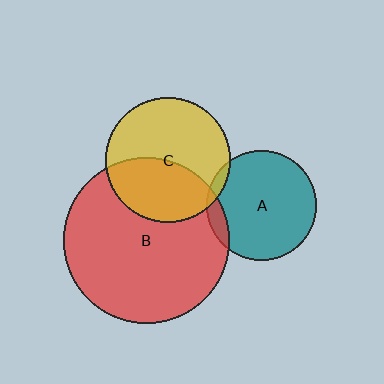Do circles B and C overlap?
Yes.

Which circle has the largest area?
Circle B (red).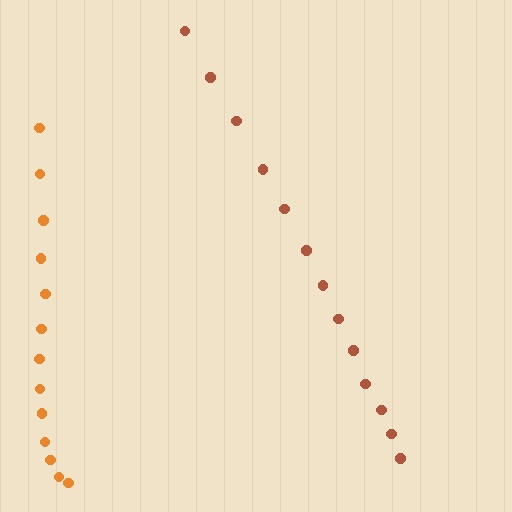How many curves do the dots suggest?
There are 2 distinct paths.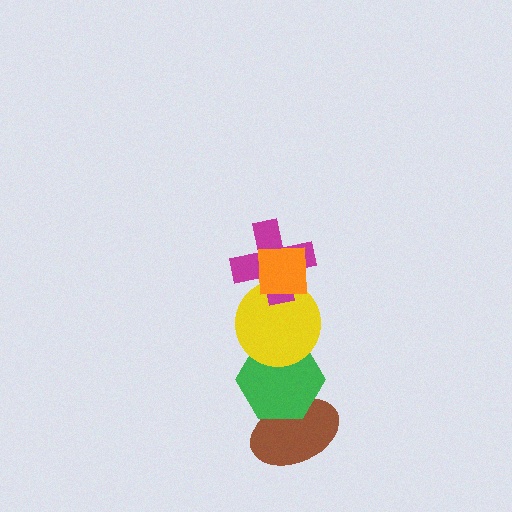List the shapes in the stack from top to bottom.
From top to bottom: the orange square, the magenta cross, the yellow circle, the green hexagon, the brown ellipse.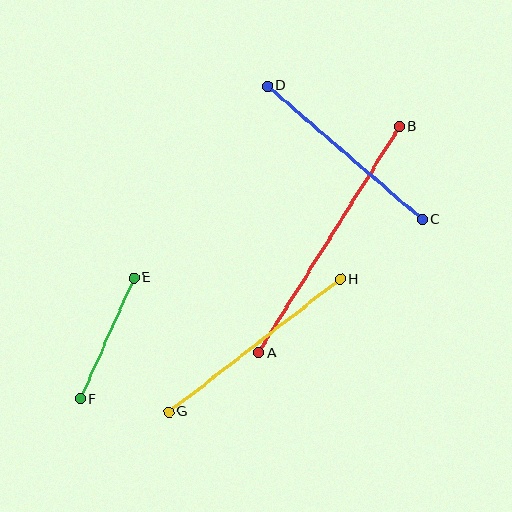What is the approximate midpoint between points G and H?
The midpoint is at approximately (255, 346) pixels.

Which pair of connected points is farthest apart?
Points A and B are farthest apart.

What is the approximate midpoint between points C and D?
The midpoint is at approximately (345, 153) pixels.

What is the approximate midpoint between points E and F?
The midpoint is at approximately (107, 338) pixels.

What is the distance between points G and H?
The distance is approximately 217 pixels.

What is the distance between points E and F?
The distance is approximately 132 pixels.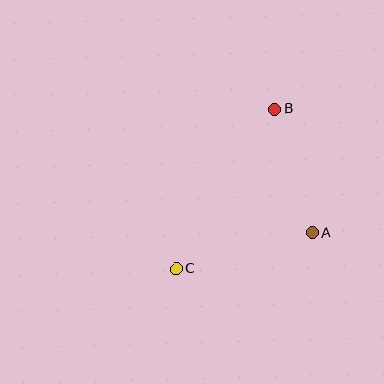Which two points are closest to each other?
Points A and B are closest to each other.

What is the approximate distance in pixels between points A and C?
The distance between A and C is approximately 141 pixels.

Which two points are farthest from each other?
Points B and C are farthest from each other.